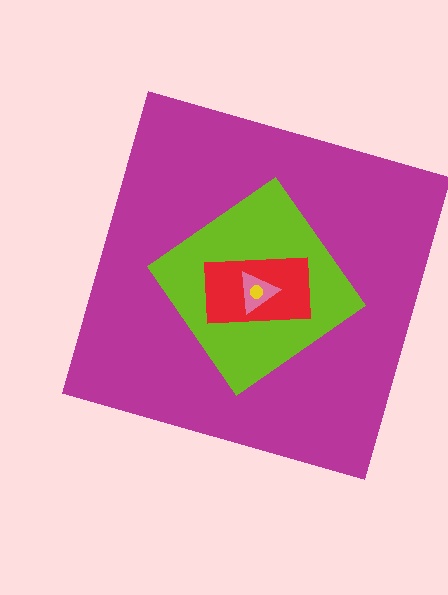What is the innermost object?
The yellow circle.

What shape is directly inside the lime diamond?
The red rectangle.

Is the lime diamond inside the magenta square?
Yes.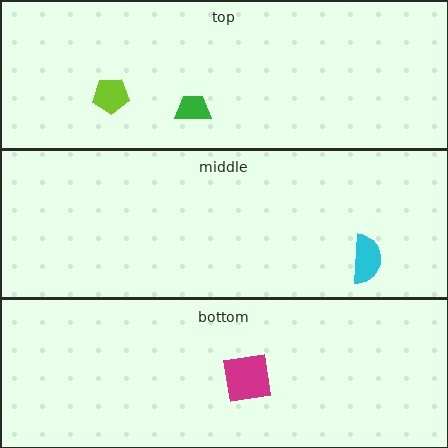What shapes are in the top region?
The green trapezoid, the lime pentagon.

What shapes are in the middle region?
The cyan semicircle.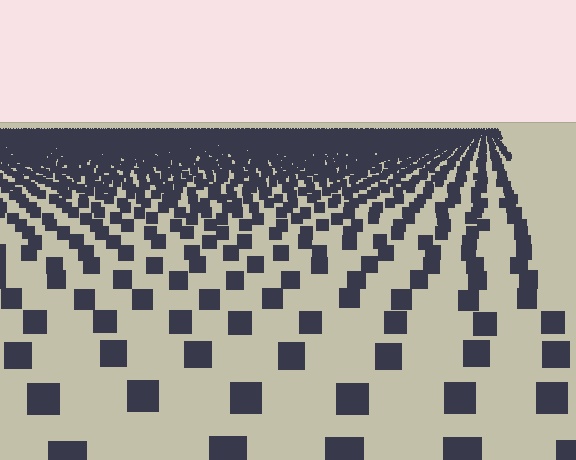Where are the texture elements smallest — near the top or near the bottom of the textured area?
Near the top.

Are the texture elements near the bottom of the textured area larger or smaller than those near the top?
Larger. Near the bottom, elements are closer to the viewer and appear at a bigger on-screen size.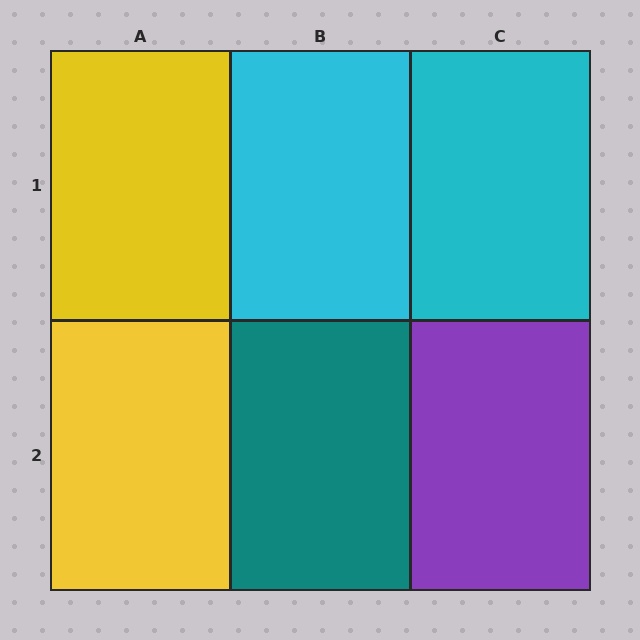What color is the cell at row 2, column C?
Purple.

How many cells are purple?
1 cell is purple.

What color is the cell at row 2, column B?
Teal.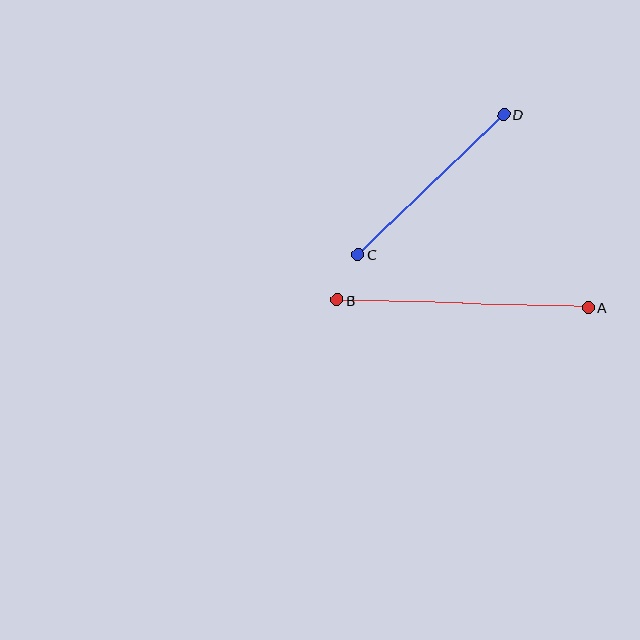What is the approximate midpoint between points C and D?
The midpoint is at approximately (431, 185) pixels.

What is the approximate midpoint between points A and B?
The midpoint is at approximately (463, 304) pixels.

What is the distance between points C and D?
The distance is approximately 202 pixels.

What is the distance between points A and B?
The distance is approximately 251 pixels.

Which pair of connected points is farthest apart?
Points A and B are farthest apart.